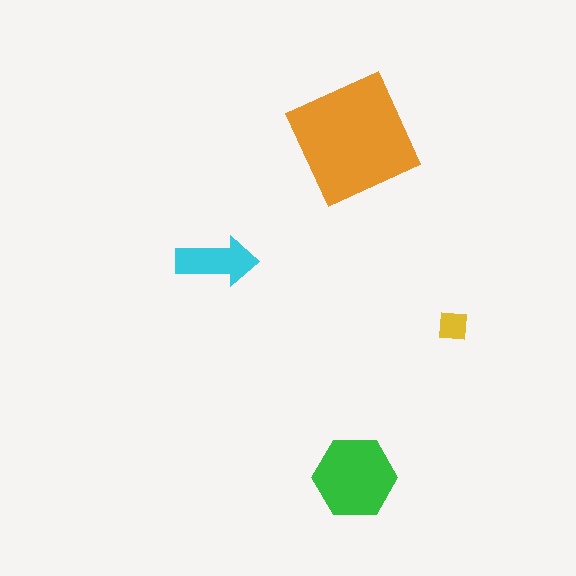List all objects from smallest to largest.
The yellow square, the cyan arrow, the green hexagon, the orange square.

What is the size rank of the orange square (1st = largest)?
1st.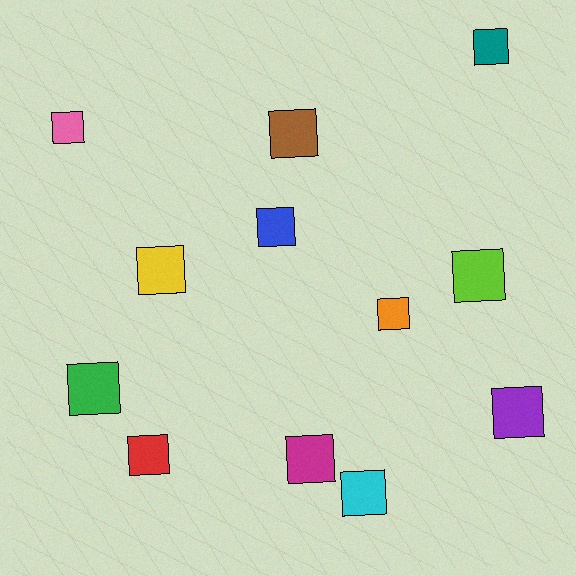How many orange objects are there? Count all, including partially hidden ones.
There is 1 orange object.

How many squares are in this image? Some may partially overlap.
There are 12 squares.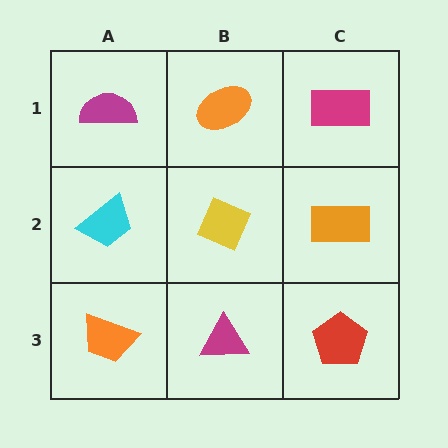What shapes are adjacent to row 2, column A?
A magenta semicircle (row 1, column A), an orange trapezoid (row 3, column A), a yellow diamond (row 2, column B).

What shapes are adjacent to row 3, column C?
An orange rectangle (row 2, column C), a magenta triangle (row 3, column B).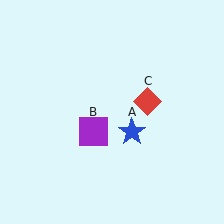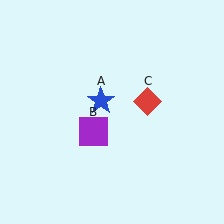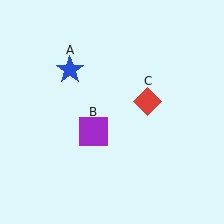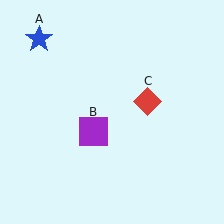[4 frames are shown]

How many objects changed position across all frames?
1 object changed position: blue star (object A).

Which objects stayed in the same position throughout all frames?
Purple square (object B) and red diamond (object C) remained stationary.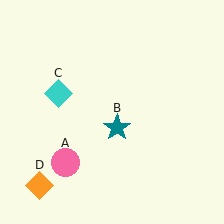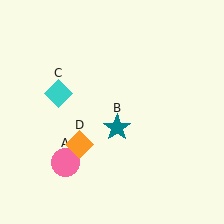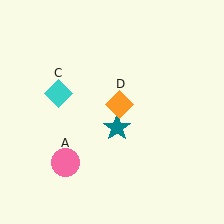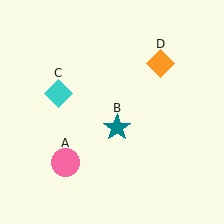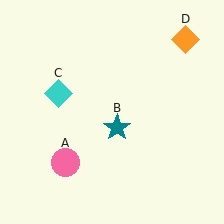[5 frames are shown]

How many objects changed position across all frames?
1 object changed position: orange diamond (object D).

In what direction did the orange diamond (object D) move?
The orange diamond (object D) moved up and to the right.